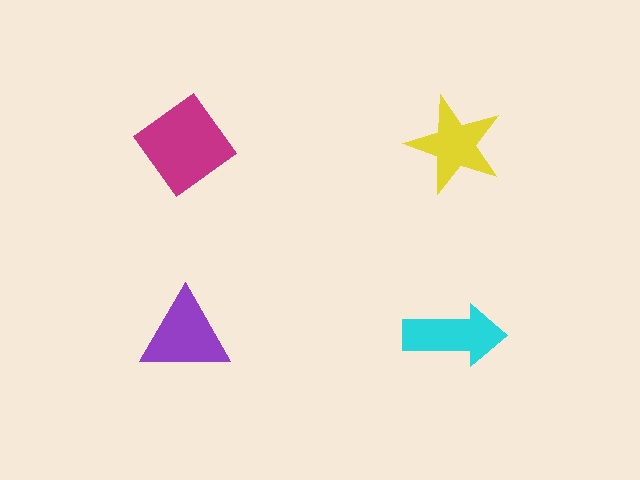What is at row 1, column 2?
A yellow star.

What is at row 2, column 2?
A cyan arrow.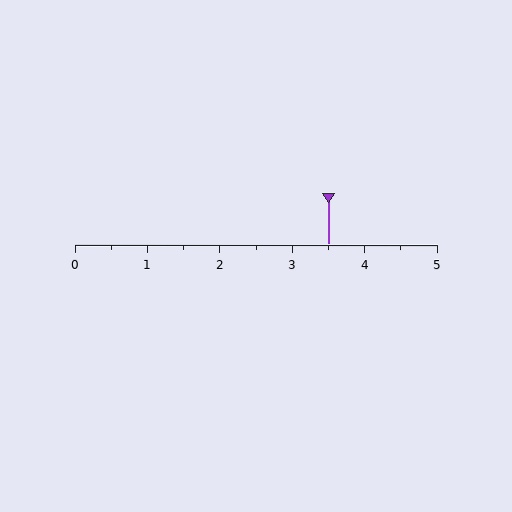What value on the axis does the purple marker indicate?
The marker indicates approximately 3.5.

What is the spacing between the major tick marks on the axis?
The major ticks are spaced 1 apart.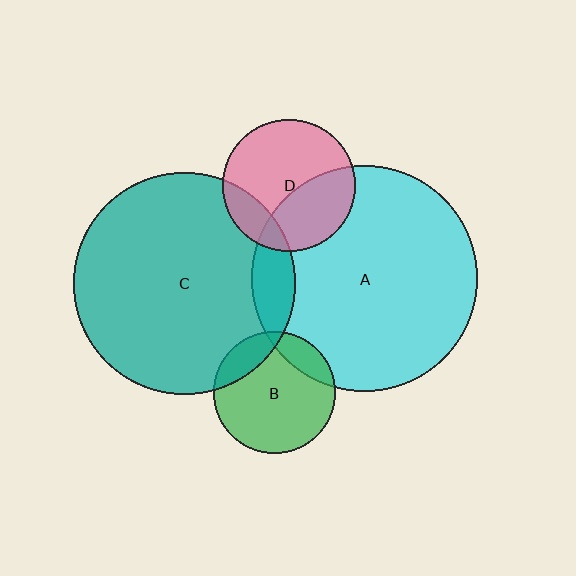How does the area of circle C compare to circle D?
Approximately 2.8 times.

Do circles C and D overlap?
Yes.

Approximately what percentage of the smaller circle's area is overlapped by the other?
Approximately 15%.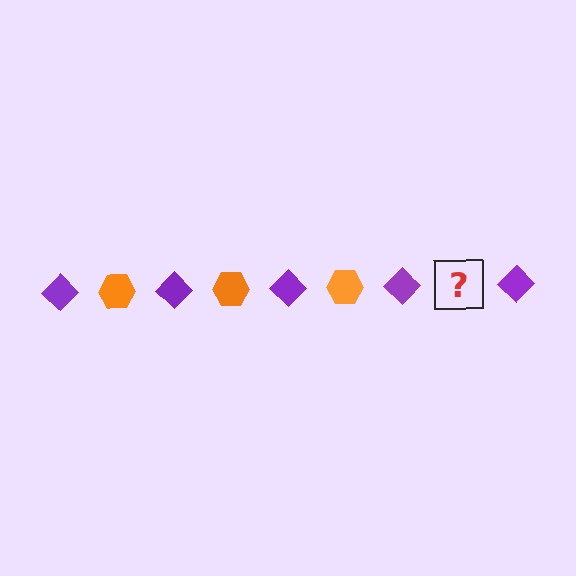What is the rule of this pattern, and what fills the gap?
The rule is that the pattern alternates between purple diamond and orange hexagon. The gap should be filled with an orange hexagon.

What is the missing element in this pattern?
The missing element is an orange hexagon.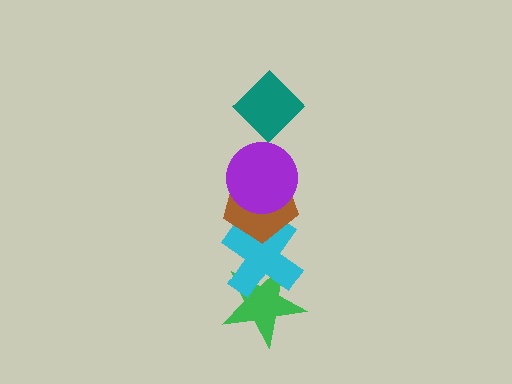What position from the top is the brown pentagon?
The brown pentagon is 3rd from the top.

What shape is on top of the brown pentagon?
The purple circle is on top of the brown pentagon.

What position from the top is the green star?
The green star is 5th from the top.